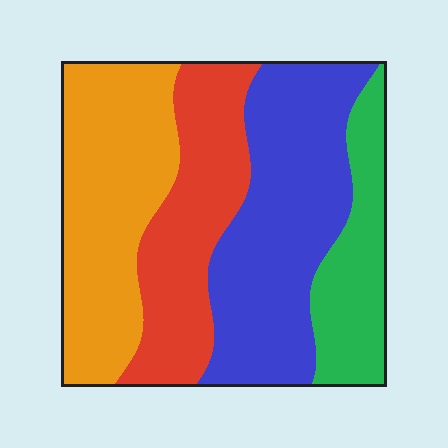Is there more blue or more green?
Blue.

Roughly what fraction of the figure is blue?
Blue covers 33% of the figure.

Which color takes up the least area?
Green, at roughly 15%.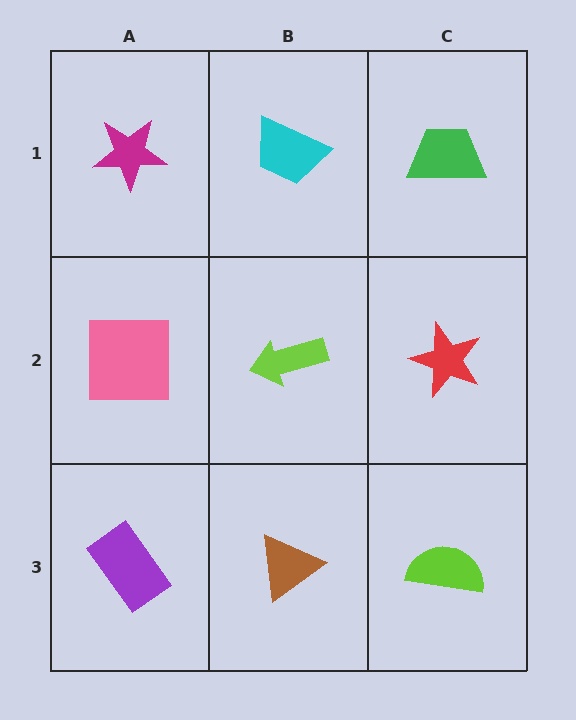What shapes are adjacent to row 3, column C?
A red star (row 2, column C), a brown triangle (row 3, column B).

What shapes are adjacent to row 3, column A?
A pink square (row 2, column A), a brown triangle (row 3, column B).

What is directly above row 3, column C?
A red star.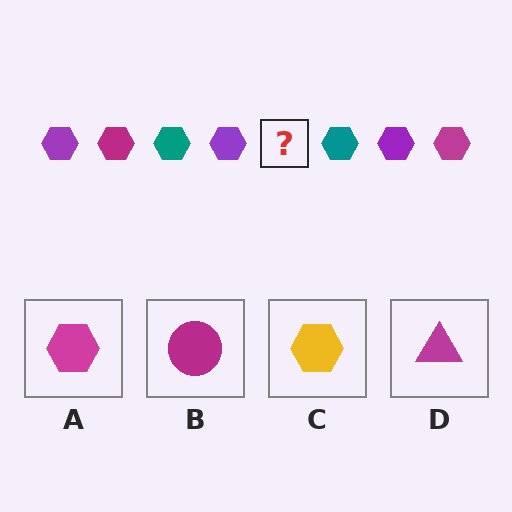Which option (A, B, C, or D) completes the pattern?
A.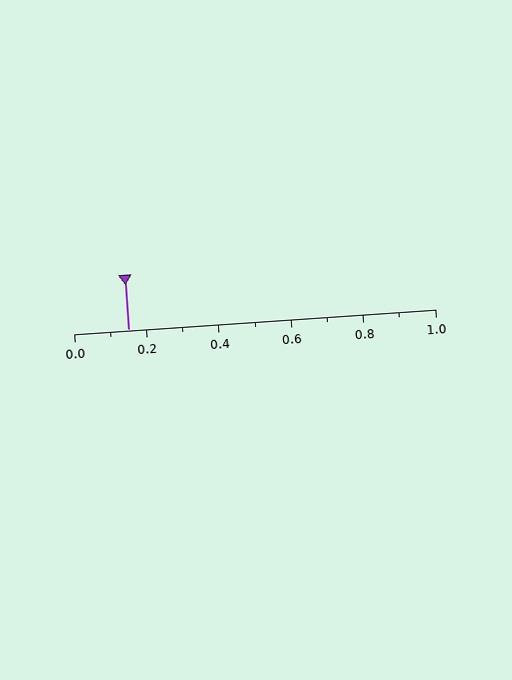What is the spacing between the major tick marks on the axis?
The major ticks are spaced 0.2 apart.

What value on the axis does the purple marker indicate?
The marker indicates approximately 0.15.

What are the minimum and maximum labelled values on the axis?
The axis runs from 0.0 to 1.0.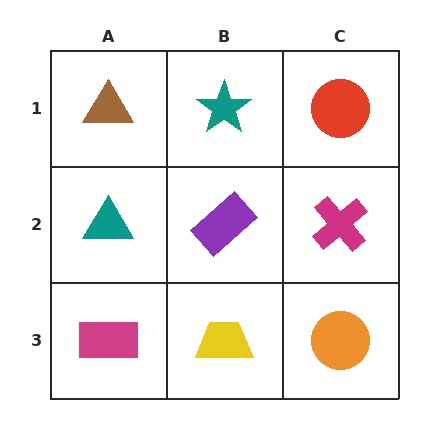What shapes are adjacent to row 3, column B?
A purple rectangle (row 2, column B), a magenta rectangle (row 3, column A), an orange circle (row 3, column C).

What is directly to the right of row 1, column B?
A red circle.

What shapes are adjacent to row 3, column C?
A magenta cross (row 2, column C), a yellow trapezoid (row 3, column B).